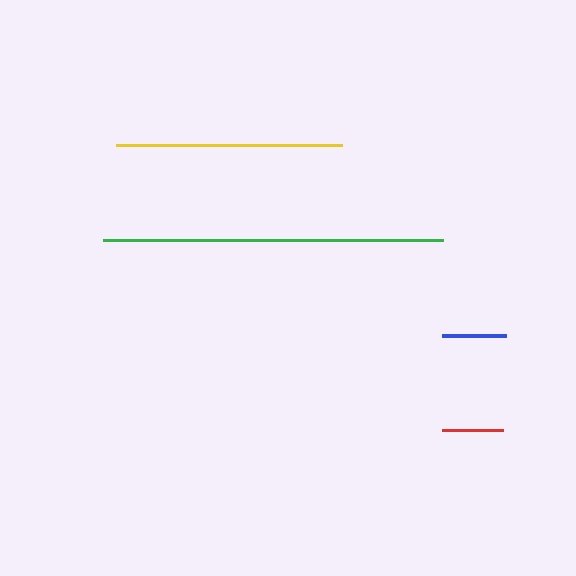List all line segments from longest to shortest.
From longest to shortest: green, yellow, blue, red.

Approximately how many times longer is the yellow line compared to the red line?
The yellow line is approximately 3.7 times the length of the red line.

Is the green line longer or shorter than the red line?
The green line is longer than the red line.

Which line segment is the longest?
The green line is the longest at approximately 340 pixels.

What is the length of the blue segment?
The blue segment is approximately 64 pixels long.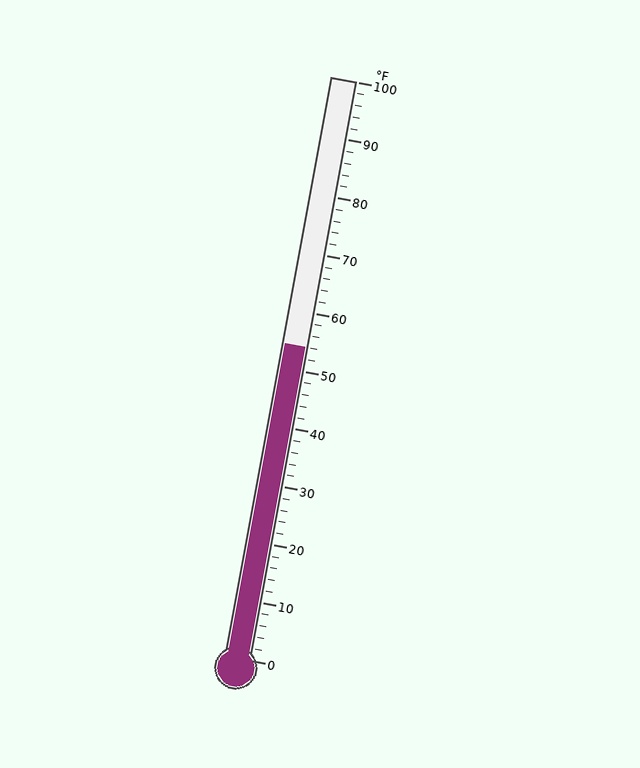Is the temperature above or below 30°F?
The temperature is above 30°F.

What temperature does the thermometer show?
The thermometer shows approximately 54°F.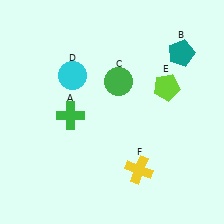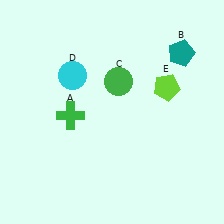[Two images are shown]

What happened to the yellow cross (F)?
The yellow cross (F) was removed in Image 2. It was in the bottom-right area of Image 1.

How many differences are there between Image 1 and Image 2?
There is 1 difference between the two images.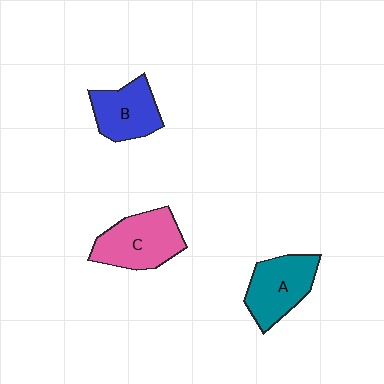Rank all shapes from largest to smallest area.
From largest to smallest: C (pink), A (teal), B (blue).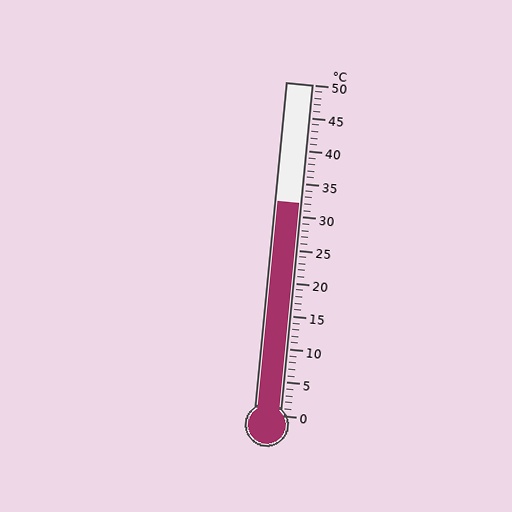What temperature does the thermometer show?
The thermometer shows approximately 32°C.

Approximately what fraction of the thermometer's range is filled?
The thermometer is filled to approximately 65% of its range.